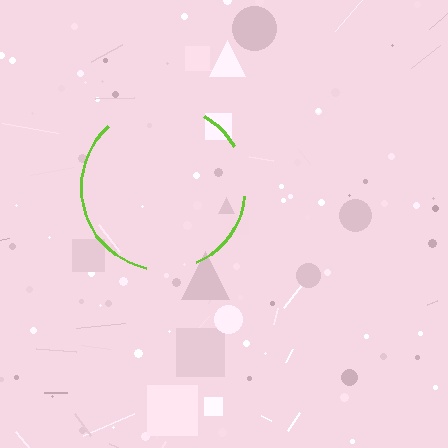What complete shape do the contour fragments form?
The contour fragments form a circle.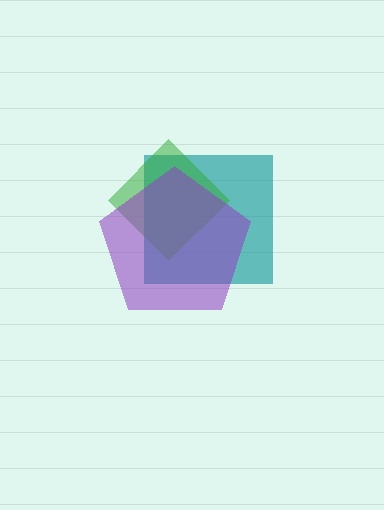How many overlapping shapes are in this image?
There are 3 overlapping shapes in the image.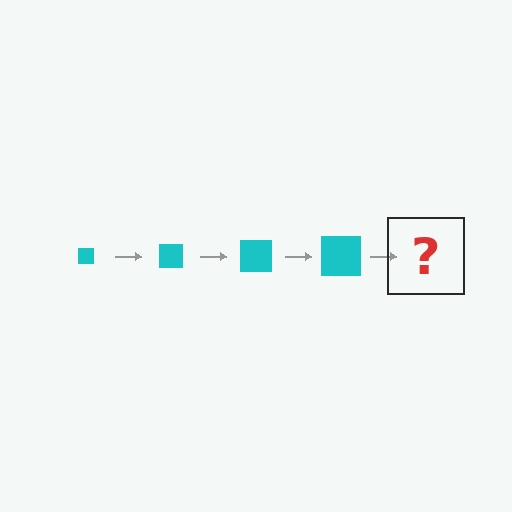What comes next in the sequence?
The next element should be a cyan square, larger than the previous one.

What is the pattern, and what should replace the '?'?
The pattern is that the square gets progressively larger each step. The '?' should be a cyan square, larger than the previous one.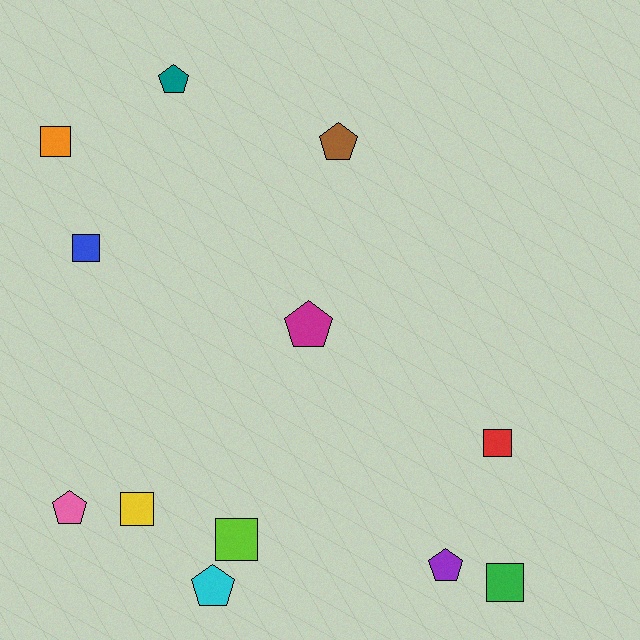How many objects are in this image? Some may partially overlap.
There are 12 objects.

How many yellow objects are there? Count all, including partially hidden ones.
There is 1 yellow object.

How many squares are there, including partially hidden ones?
There are 6 squares.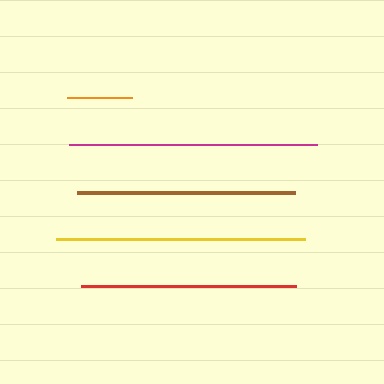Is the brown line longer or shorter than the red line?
The brown line is longer than the red line.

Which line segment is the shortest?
The orange line is the shortest at approximately 65 pixels.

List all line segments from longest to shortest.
From longest to shortest: yellow, magenta, brown, red, orange.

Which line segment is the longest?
The yellow line is the longest at approximately 249 pixels.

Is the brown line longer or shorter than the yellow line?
The yellow line is longer than the brown line.